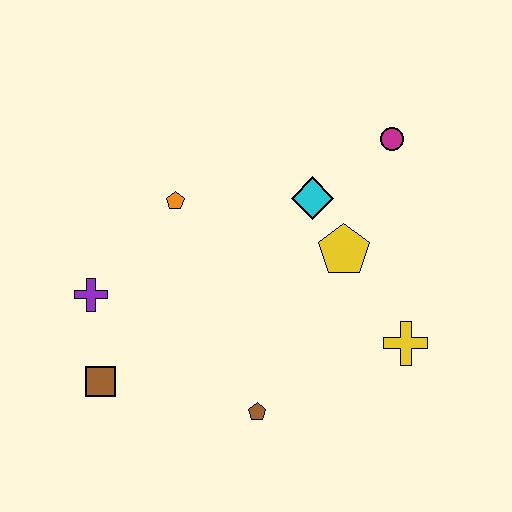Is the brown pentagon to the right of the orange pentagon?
Yes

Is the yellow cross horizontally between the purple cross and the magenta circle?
No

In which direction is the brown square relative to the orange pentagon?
The brown square is below the orange pentagon.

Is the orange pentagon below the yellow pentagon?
No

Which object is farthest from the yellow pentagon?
The brown square is farthest from the yellow pentagon.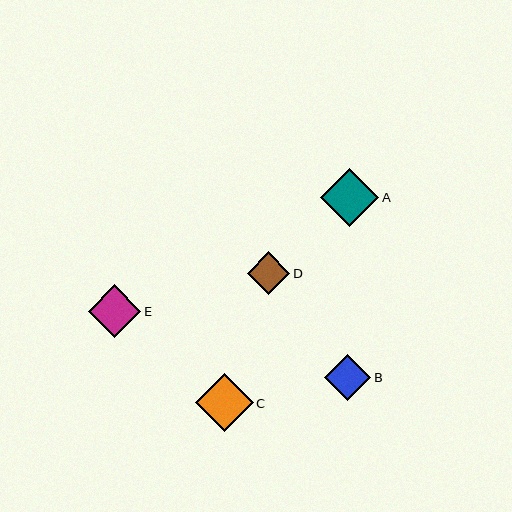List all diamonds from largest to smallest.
From largest to smallest: A, C, E, B, D.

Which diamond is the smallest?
Diamond D is the smallest with a size of approximately 43 pixels.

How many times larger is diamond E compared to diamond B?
Diamond E is approximately 1.1 times the size of diamond B.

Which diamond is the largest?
Diamond A is the largest with a size of approximately 58 pixels.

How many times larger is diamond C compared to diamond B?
Diamond C is approximately 1.3 times the size of diamond B.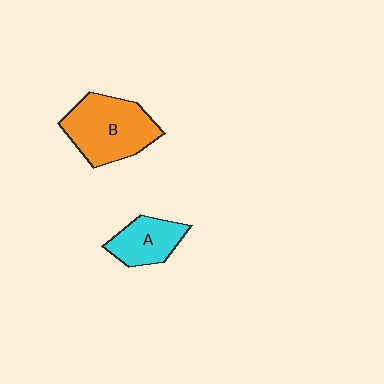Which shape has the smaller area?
Shape A (cyan).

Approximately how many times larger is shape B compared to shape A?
Approximately 1.7 times.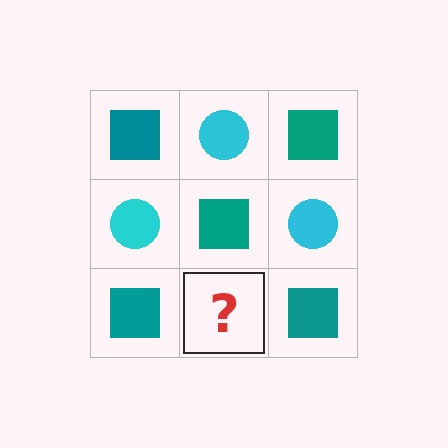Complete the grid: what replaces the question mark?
The question mark should be replaced with a cyan circle.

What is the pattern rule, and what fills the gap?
The rule is that it alternates teal square and cyan circle in a checkerboard pattern. The gap should be filled with a cyan circle.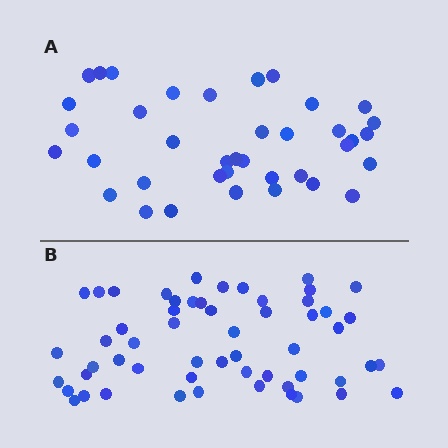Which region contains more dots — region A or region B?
Region B (the bottom region) has more dots.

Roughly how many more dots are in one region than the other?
Region B has approximately 20 more dots than region A.